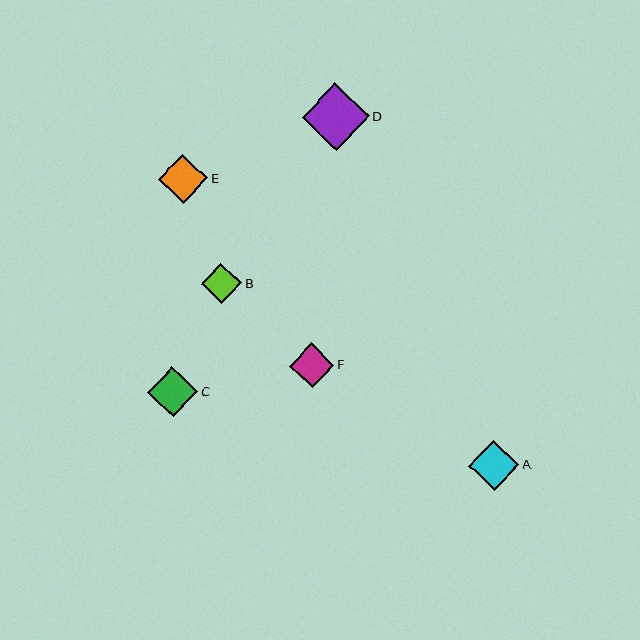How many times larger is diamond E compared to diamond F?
Diamond E is approximately 1.1 times the size of diamond F.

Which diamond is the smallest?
Diamond B is the smallest with a size of approximately 40 pixels.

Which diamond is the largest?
Diamond D is the largest with a size of approximately 67 pixels.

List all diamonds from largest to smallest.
From largest to smallest: D, C, A, E, F, B.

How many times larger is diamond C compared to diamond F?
Diamond C is approximately 1.1 times the size of diamond F.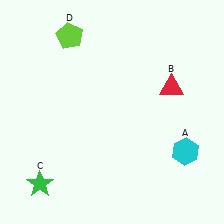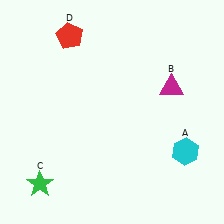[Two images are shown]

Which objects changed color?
B changed from red to magenta. D changed from lime to red.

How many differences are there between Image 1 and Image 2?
There are 2 differences between the two images.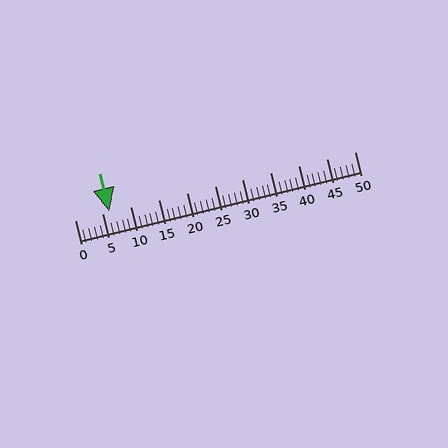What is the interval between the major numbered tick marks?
The major tick marks are spaced 5 units apart.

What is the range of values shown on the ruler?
The ruler shows values from 0 to 50.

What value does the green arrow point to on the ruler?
The green arrow points to approximately 6.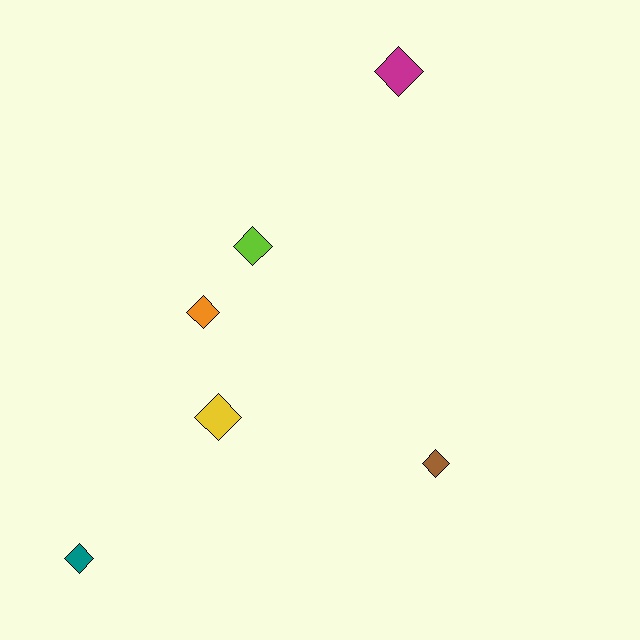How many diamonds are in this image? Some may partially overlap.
There are 6 diamonds.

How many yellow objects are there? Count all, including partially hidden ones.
There is 1 yellow object.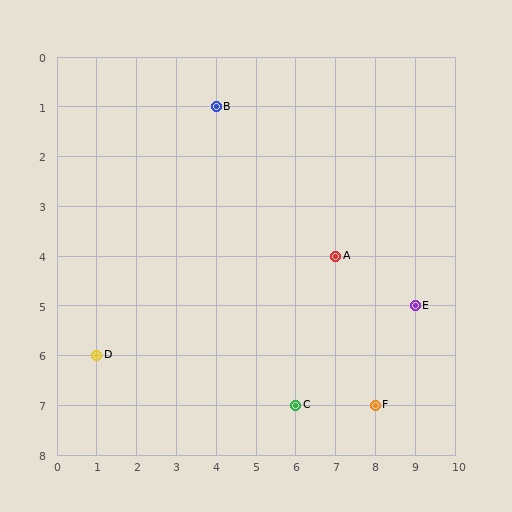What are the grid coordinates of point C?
Point C is at grid coordinates (6, 7).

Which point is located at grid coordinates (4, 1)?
Point B is at (4, 1).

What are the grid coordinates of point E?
Point E is at grid coordinates (9, 5).